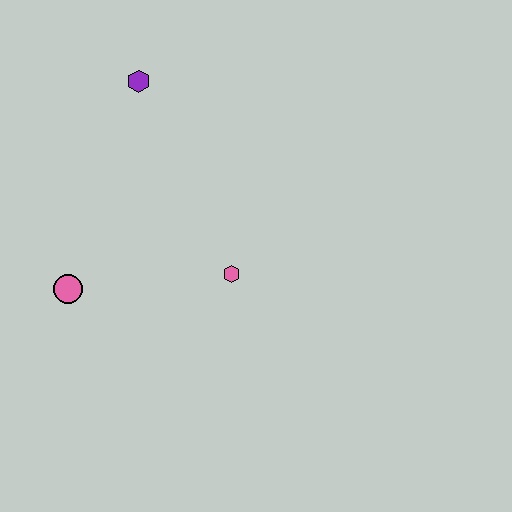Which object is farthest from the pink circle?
The purple hexagon is farthest from the pink circle.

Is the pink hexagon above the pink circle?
Yes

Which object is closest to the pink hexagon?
The pink circle is closest to the pink hexagon.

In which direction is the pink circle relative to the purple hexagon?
The pink circle is below the purple hexagon.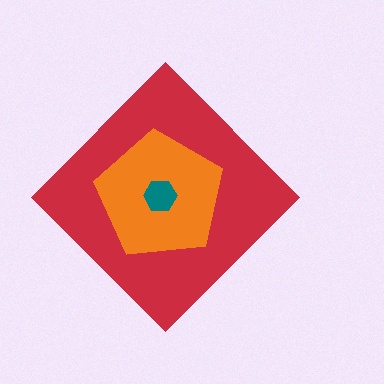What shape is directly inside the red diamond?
The orange pentagon.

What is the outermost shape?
The red diamond.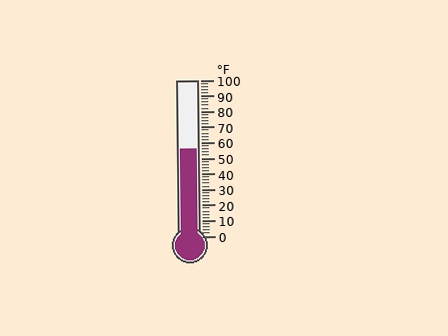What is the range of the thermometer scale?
The thermometer scale ranges from 0°F to 100°F.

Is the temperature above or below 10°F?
The temperature is above 10°F.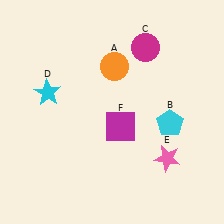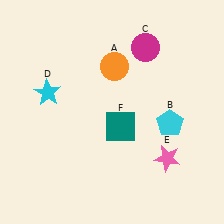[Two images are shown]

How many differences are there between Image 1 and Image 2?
There is 1 difference between the two images.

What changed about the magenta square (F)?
In Image 1, F is magenta. In Image 2, it changed to teal.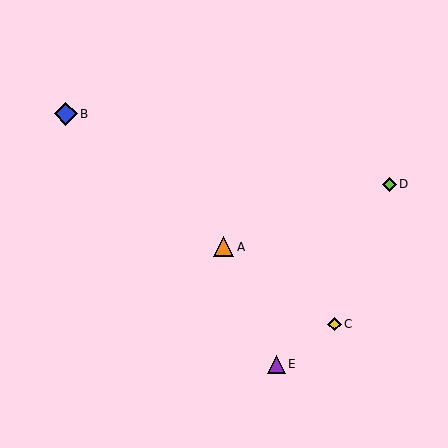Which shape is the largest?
The blue diamond (labeled B) is the largest.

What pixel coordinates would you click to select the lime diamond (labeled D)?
Click at (389, 184) to select the lime diamond D.